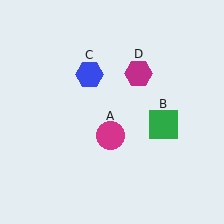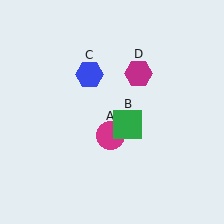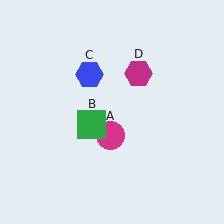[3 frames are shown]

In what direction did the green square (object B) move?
The green square (object B) moved left.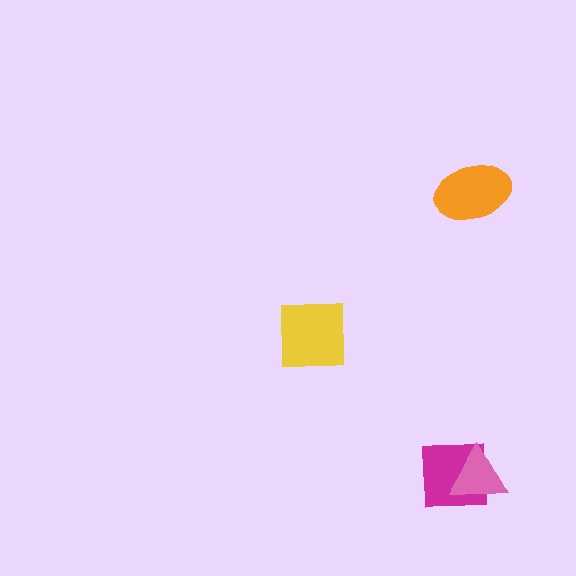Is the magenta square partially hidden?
Yes, it is partially covered by another shape.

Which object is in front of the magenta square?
The pink triangle is in front of the magenta square.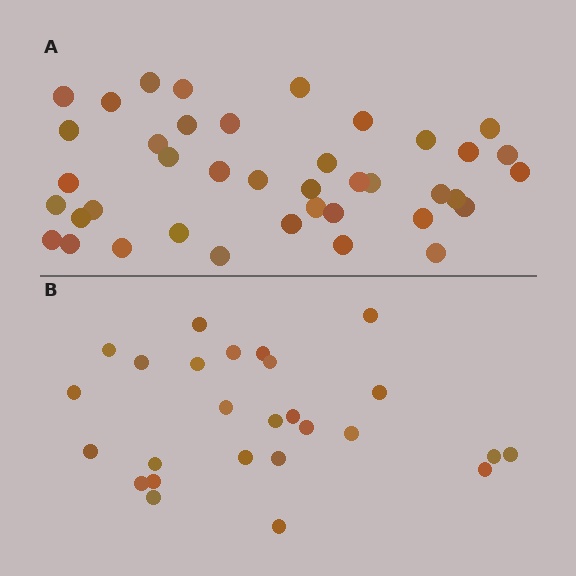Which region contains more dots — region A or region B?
Region A (the top region) has more dots.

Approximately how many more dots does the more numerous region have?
Region A has approximately 15 more dots than region B.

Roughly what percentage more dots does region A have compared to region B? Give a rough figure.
About 55% more.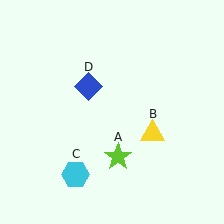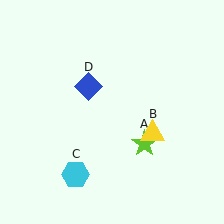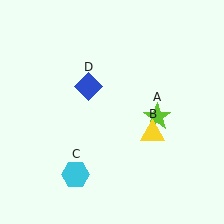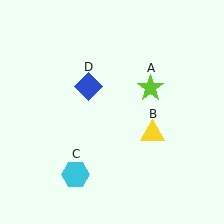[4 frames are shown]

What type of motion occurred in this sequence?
The lime star (object A) rotated counterclockwise around the center of the scene.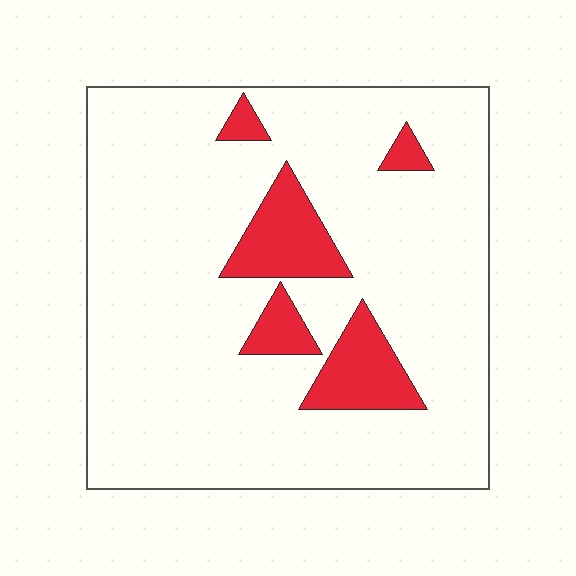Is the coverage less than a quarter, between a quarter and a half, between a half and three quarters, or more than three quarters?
Less than a quarter.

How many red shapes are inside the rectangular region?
5.